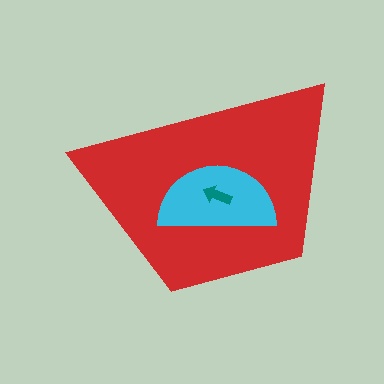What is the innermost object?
The teal arrow.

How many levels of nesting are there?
3.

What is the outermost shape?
The red trapezoid.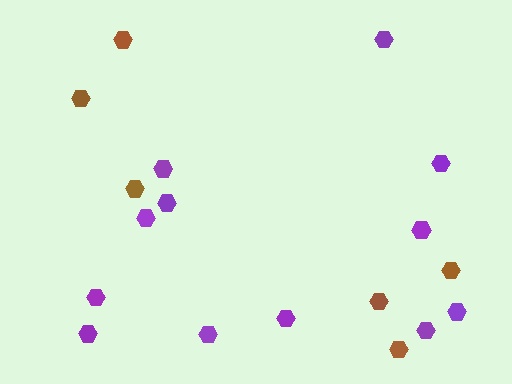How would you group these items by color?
There are 2 groups: one group of brown hexagons (6) and one group of purple hexagons (12).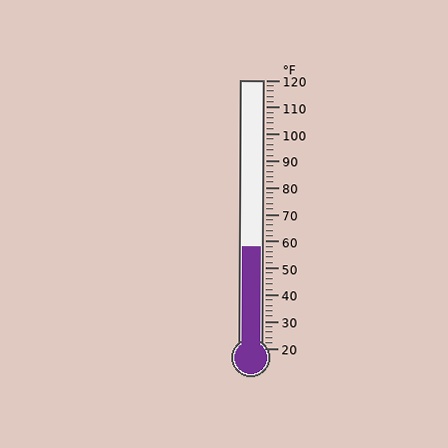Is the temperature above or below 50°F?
The temperature is above 50°F.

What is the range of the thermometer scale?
The thermometer scale ranges from 20°F to 120°F.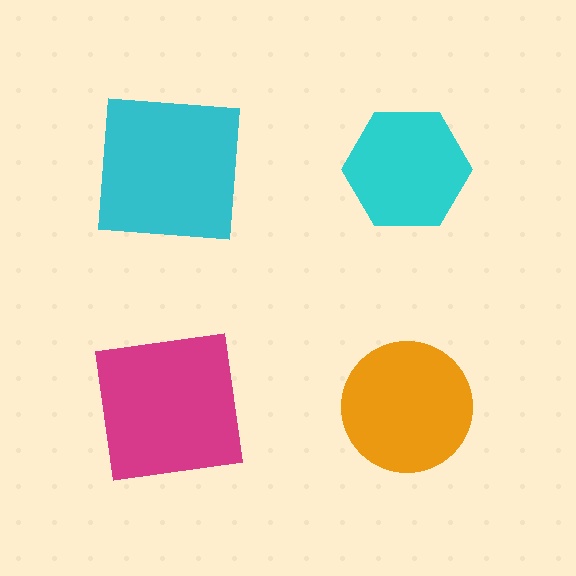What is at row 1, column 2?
A cyan hexagon.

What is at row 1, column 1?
A cyan square.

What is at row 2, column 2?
An orange circle.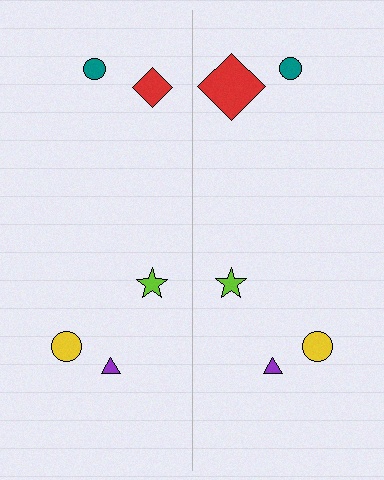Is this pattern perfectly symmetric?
No, the pattern is not perfectly symmetric. The red diamond on the right side has a different size than its mirror counterpart.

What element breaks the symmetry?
The red diamond on the right side has a different size than its mirror counterpart.